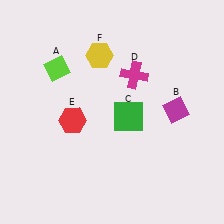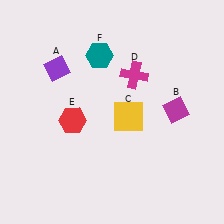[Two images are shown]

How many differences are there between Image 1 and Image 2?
There are 3 differences between the two images.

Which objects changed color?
A changed from lime to purple. C changed from green to yellow. F changed from yellow to teal.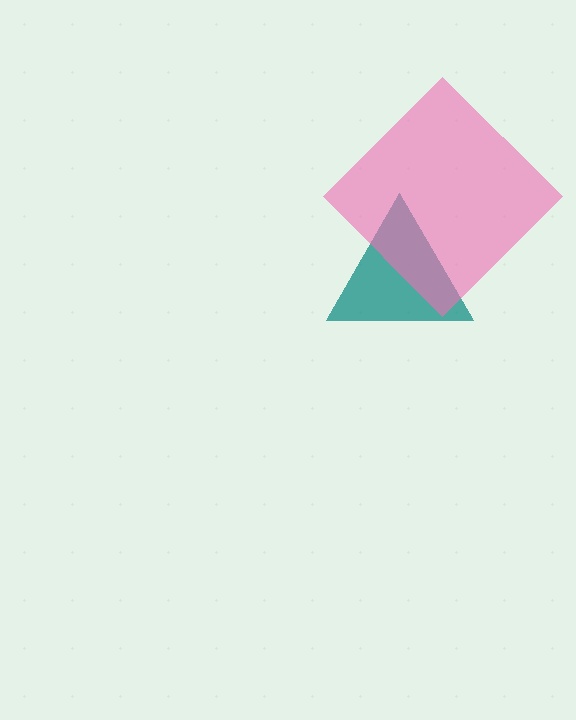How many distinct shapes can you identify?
There are 2 distinct shapes: a teal triangle, a pink diamond.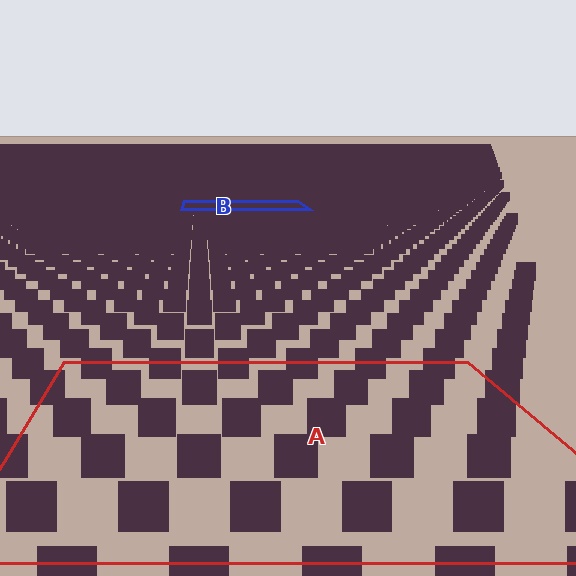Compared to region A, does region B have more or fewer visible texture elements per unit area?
Region B has more texture elements per unit area — they are packed more densely because it is farther away.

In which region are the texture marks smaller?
The texture marks are smaller in region B, because it is farther away.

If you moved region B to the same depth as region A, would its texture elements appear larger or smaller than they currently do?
They would appear larger. At a closer depth, the same texture elements are projected at a bigger on-screen size.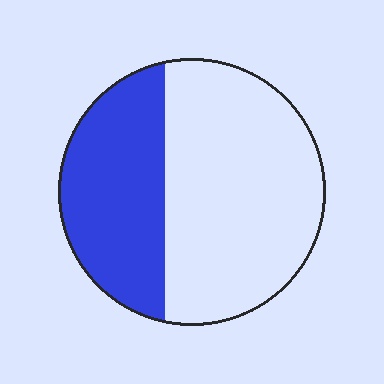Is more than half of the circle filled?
No.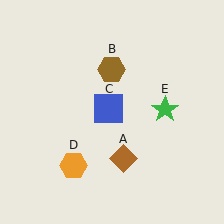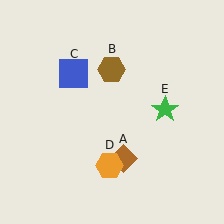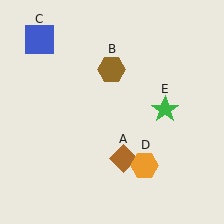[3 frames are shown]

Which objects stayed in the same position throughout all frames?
Brown diamond (object A) and brown hexagon (object B) and green star (object E) remained stationary.